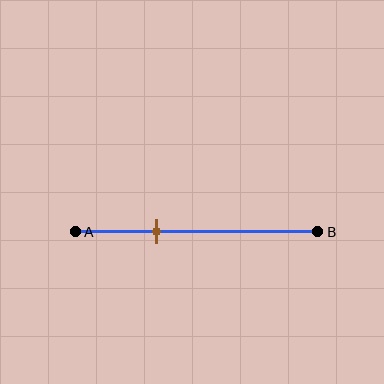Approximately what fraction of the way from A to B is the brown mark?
The brown mark is approximately 35% of the way from A to B.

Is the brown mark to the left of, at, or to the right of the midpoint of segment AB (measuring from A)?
The brown mark is to the left of the midpoint of segment AB.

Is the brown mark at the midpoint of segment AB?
No, the mark is at about 35% from A, not at the 50% midpoint.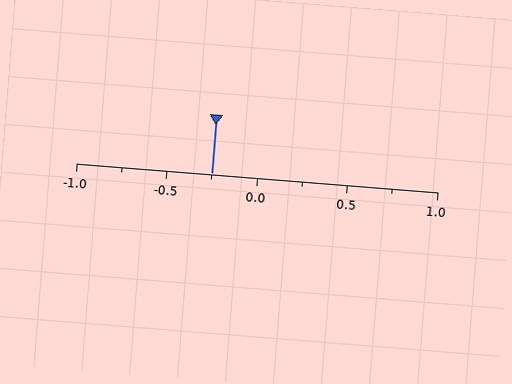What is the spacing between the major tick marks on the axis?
The major ticks are spaced 0.5 apart.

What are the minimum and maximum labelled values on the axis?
The axis runs from -1.0 to 1.0.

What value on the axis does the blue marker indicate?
The marker indicates approximately -0.25.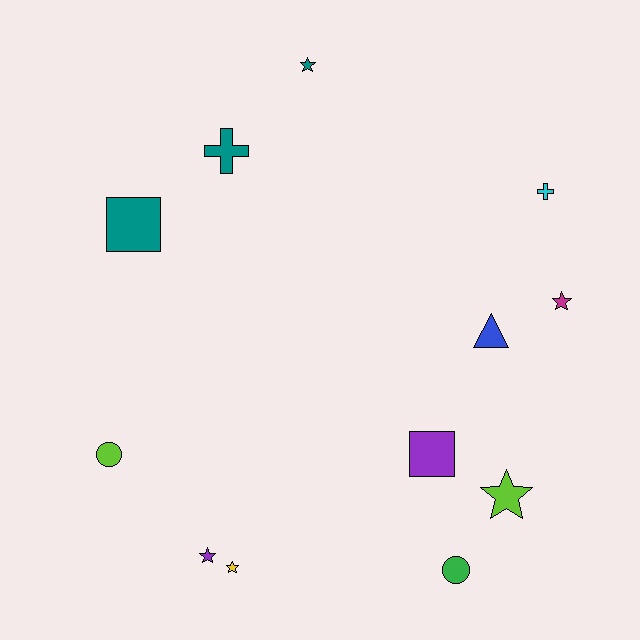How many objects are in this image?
There are 12 objects.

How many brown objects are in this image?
There are no brown objects.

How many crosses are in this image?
There are 2 crosses.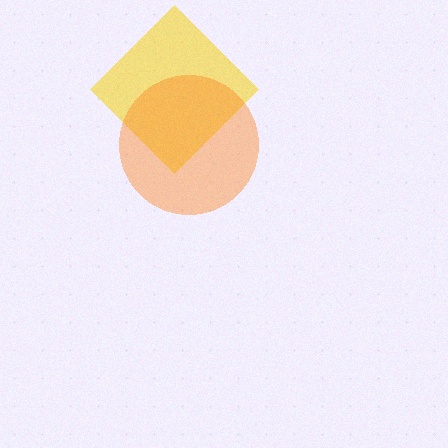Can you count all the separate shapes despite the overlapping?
Yes, there are 2 separate shapes.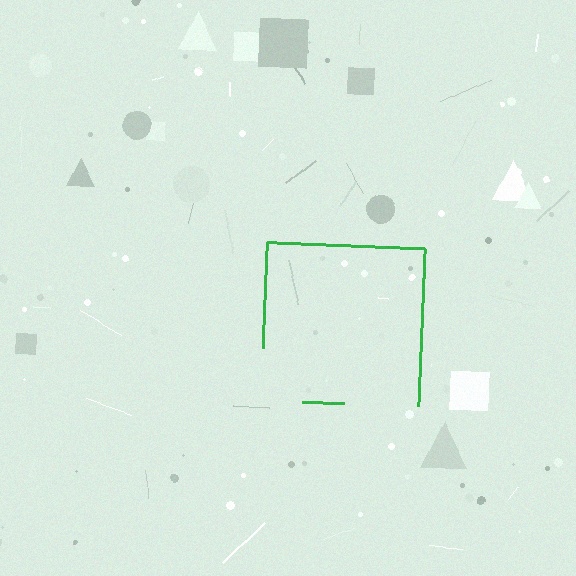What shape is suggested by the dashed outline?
The dashed outline suggests a square.